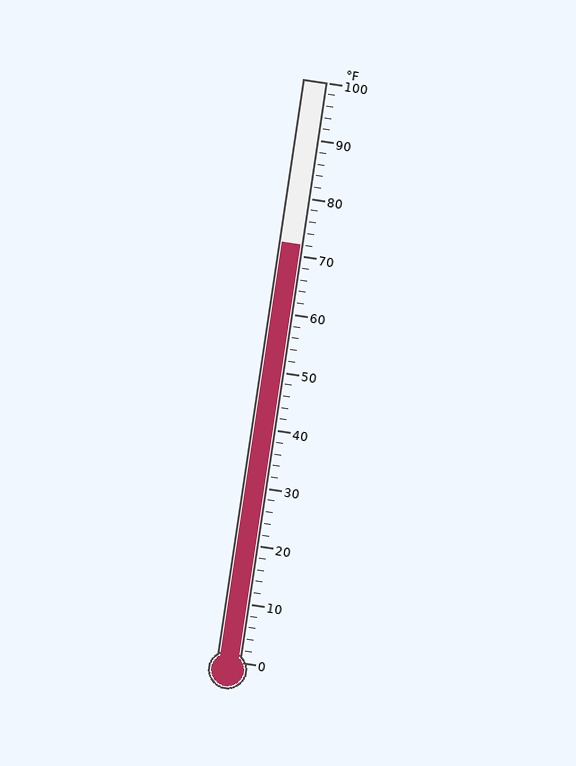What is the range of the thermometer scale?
The thermometer scale ranges from 0°F to 100°F.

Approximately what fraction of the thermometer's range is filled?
The thermometer is filled to approximately 70% of its range.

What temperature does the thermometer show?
The thermometer shows approximately 72°F.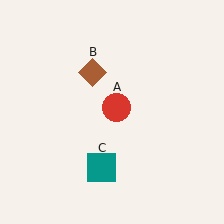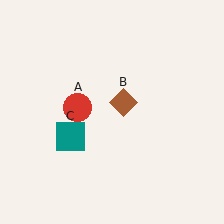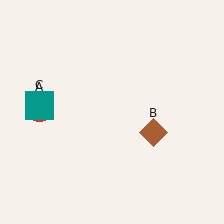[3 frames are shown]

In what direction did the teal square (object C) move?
The teal square (object C) moved up and to the left.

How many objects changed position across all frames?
3 objects changed position: red circle (object A), brown diamond (object B), teal square (object C).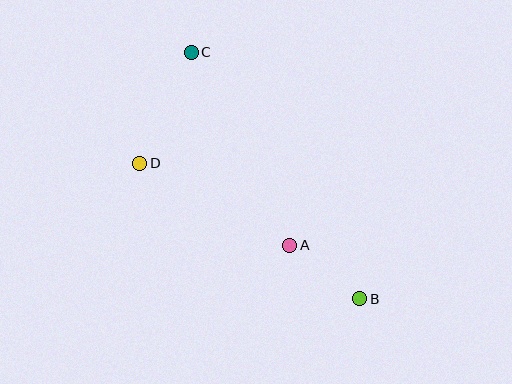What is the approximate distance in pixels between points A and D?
The distance between A and D is approximately 171 pixels.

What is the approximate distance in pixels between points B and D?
The distance between B and D is approximately 259 pixels.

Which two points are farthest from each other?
Points B and C are farthest from each other.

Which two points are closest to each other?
Points A and B are closest to each other.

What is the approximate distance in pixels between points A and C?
The distance between A and C is approximately 217 pixels.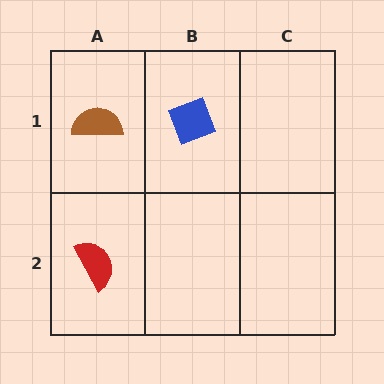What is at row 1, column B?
A blue diamond.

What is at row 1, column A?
A brown semicircle.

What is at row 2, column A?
A red semicircle.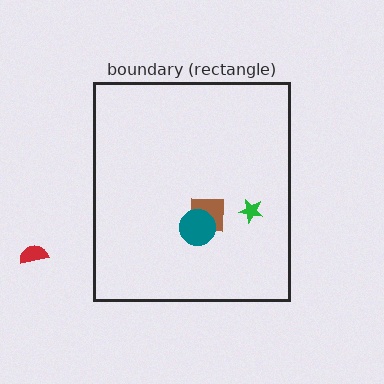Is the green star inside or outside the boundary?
Inside.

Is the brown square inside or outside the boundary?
Inside.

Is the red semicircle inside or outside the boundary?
Outside.